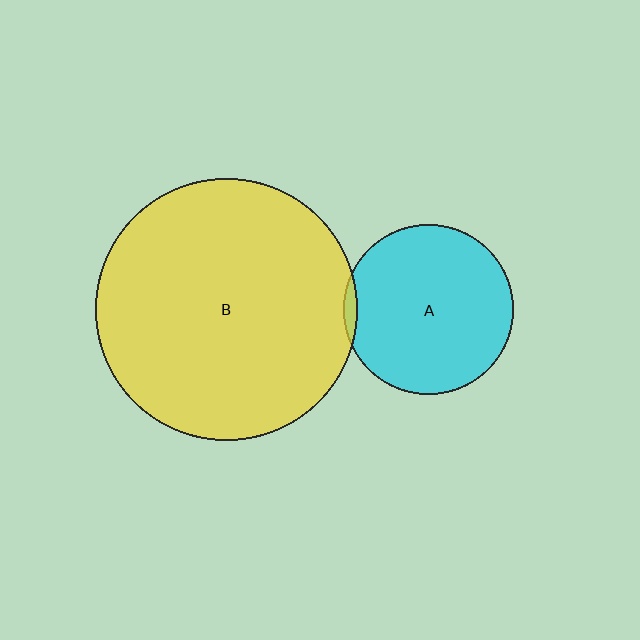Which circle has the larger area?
Circle B (yellow).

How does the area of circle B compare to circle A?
Approximately 2.4 times.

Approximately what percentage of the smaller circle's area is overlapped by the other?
Approximately 5%.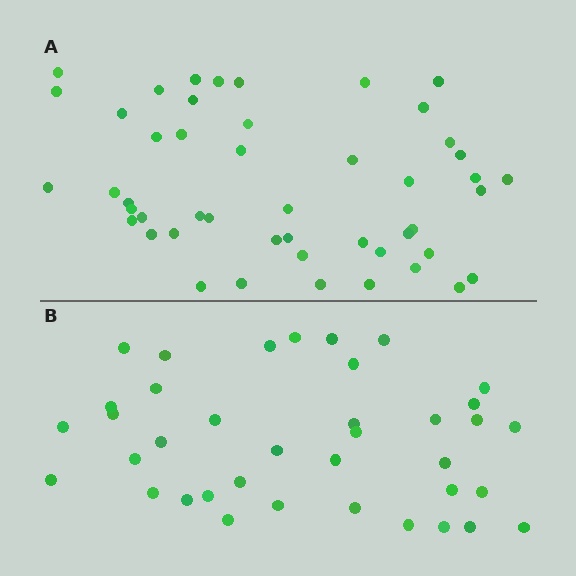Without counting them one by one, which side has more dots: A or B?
Region A (the top region) has more dots.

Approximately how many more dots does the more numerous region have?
Region A has roughly 10 or so more dots than region B.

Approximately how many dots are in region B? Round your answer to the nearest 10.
About 40 dots. (The exact count is 38, which rounds to 40.)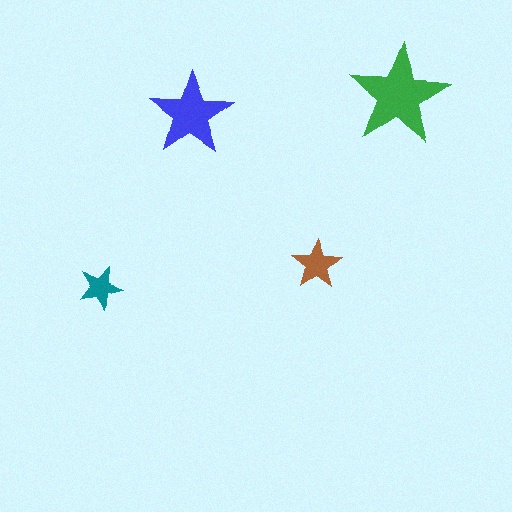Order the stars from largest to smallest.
the green one, the blue one, the brown one, the teal one.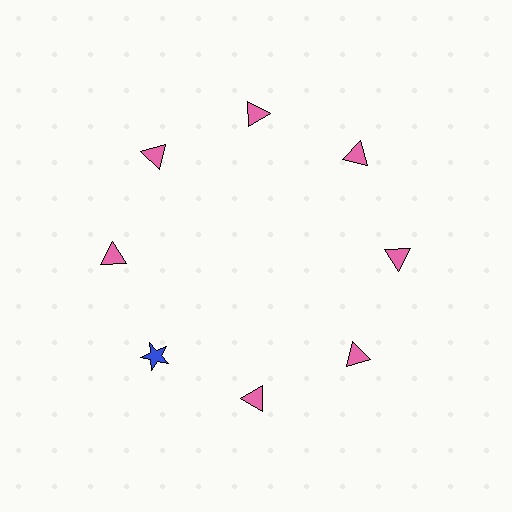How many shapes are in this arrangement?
There are 8 shapes arranged in a ring pattern.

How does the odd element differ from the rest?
It differs in both color (blue instead of pink) and shape (star instead of triangle).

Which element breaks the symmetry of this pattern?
The blue star at roughly the 8 o'clock position breaks the symmetry. All other shapes are pink triangles.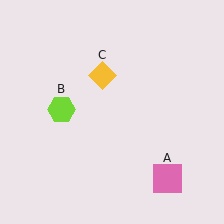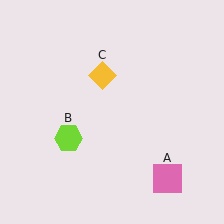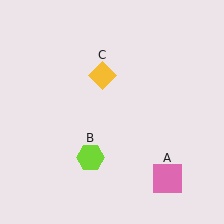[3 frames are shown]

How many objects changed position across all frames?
1 object changed position: lime hexagon (object B).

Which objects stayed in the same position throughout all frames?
Pink square (object A) and yellow diamond (object C) remained stationary.